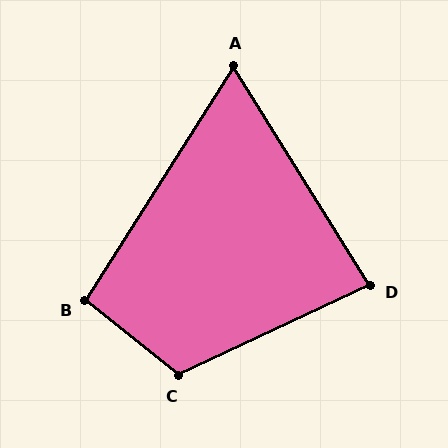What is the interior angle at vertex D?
Approximately 83 degrees (acute).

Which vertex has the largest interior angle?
C, at approximately 116 degrees.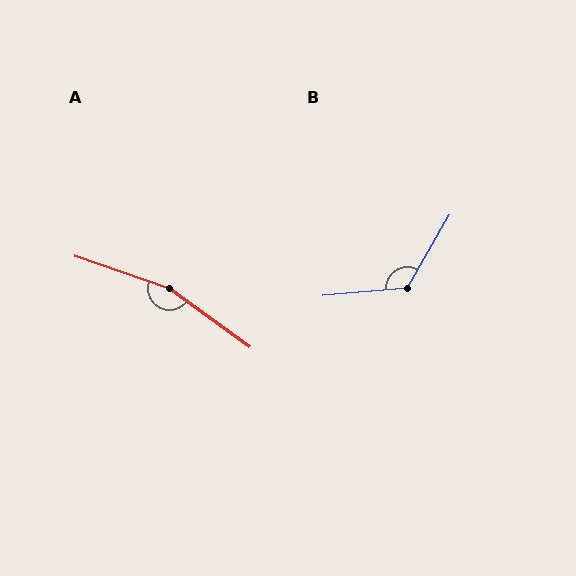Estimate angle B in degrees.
Approximately 125 degrees.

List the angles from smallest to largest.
B (125°), A (163°).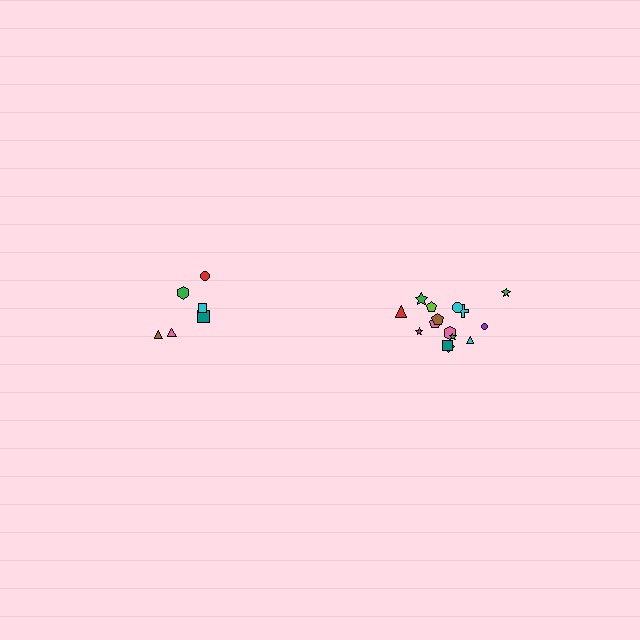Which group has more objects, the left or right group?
The right group.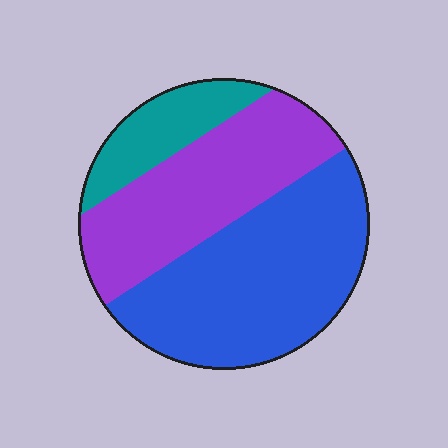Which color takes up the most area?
Blue, at roughly 50%.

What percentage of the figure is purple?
Purple covers roughly 35% of the figure.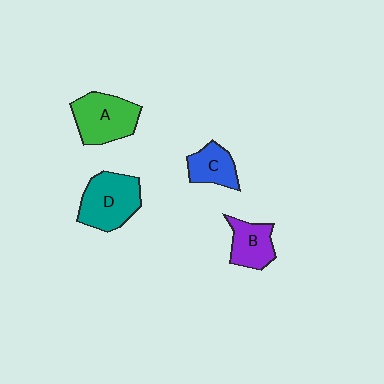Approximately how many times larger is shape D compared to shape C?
Approximately 1.7 times.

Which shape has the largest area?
Shape D (teal).